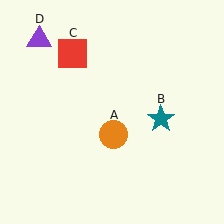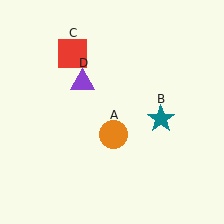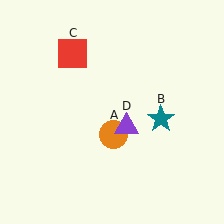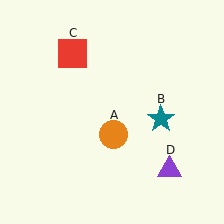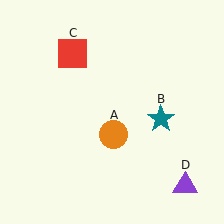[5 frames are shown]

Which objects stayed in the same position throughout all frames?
Orange circle (object A) and teal star (object B) and red square (object C) remained stationary.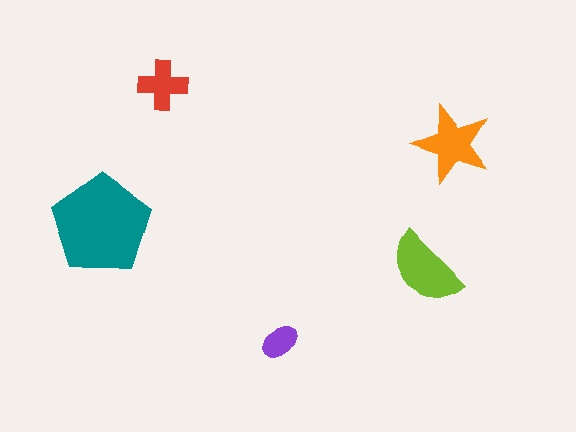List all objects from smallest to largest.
The purple ellipse, the red cross, the orange star, the lime semicircle, the teal pentagon.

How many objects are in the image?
There are 5 objects in the image.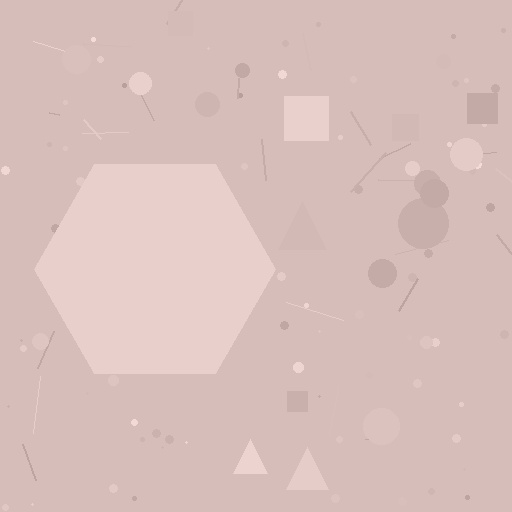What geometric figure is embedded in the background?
A hexagon is embedded in the background.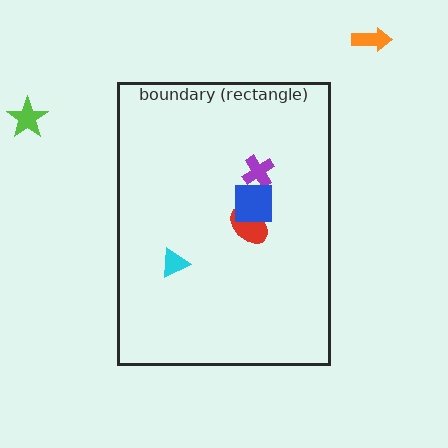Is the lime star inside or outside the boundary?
Outside.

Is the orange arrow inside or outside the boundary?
Outside.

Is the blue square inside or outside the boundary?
Inside.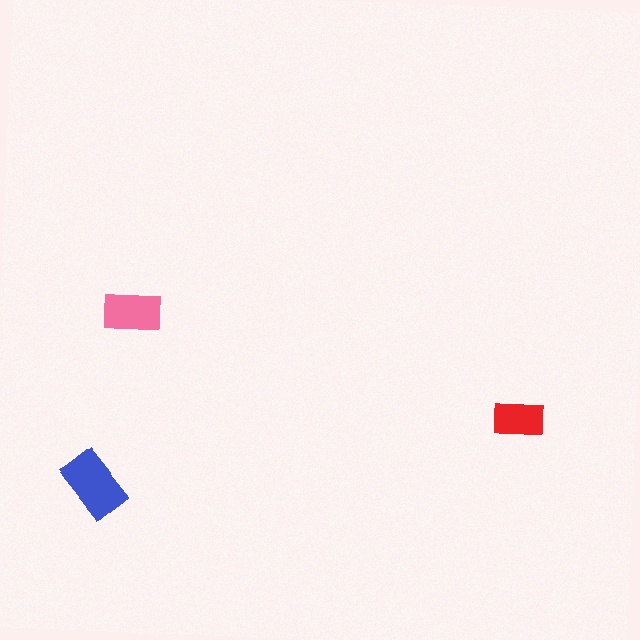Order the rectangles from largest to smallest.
the blue one, the pink one, the red one.